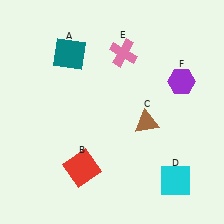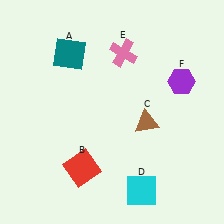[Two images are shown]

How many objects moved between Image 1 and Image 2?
1 object moved between the two images.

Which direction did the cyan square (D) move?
The cyan square (D) moved left.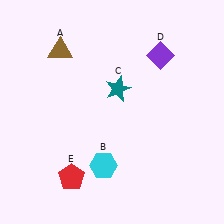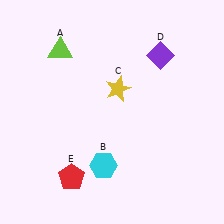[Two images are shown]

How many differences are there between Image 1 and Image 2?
There are 2 differences between the two images.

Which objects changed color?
A changed from brown to lime. C changed from teal to yellow.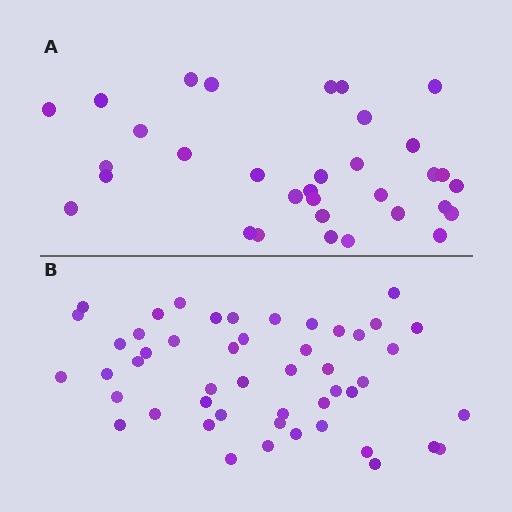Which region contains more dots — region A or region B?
Region B (the bottom region) has more dots.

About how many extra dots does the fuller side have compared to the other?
Region B has approximately 15 more dots than region A.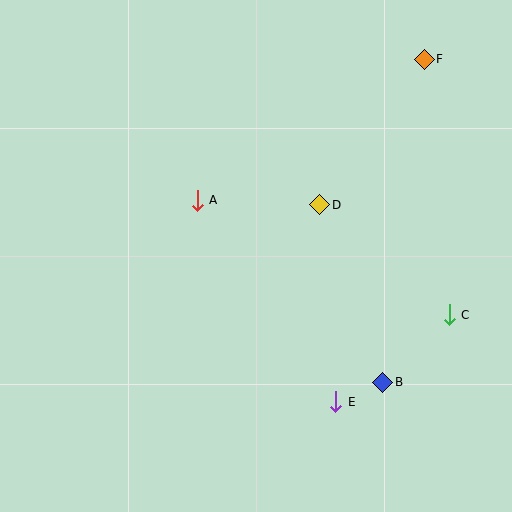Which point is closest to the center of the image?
Point A at (197, 200) is closest to the center.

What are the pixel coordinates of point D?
Point D is at (320, 205).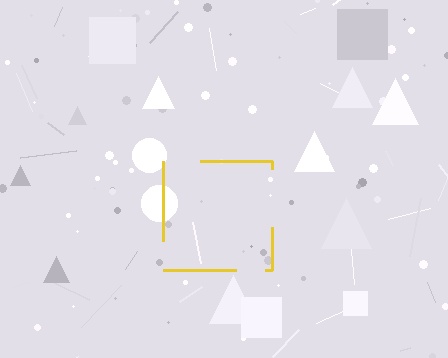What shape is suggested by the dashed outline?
The dashed outline suggests a square.